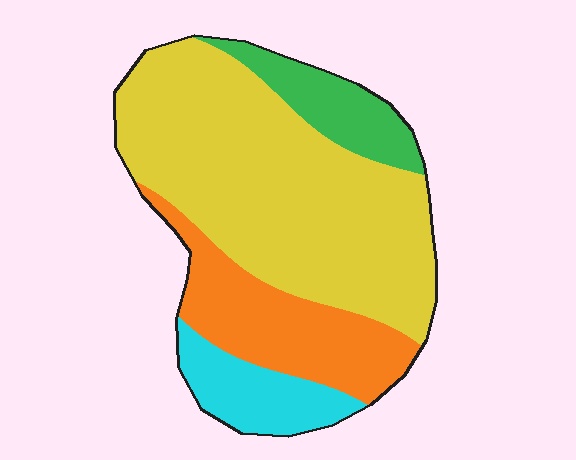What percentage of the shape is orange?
Orange takes up about one fifth (1/5) of the shape.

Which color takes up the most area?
Yellow, at roughly 55%.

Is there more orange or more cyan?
Orange.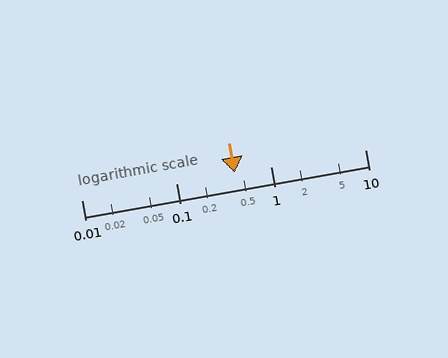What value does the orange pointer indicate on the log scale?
The pointer indicates approximately 0.42.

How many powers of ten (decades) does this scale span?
The scale spans 3 decades, from 0.01 to 10.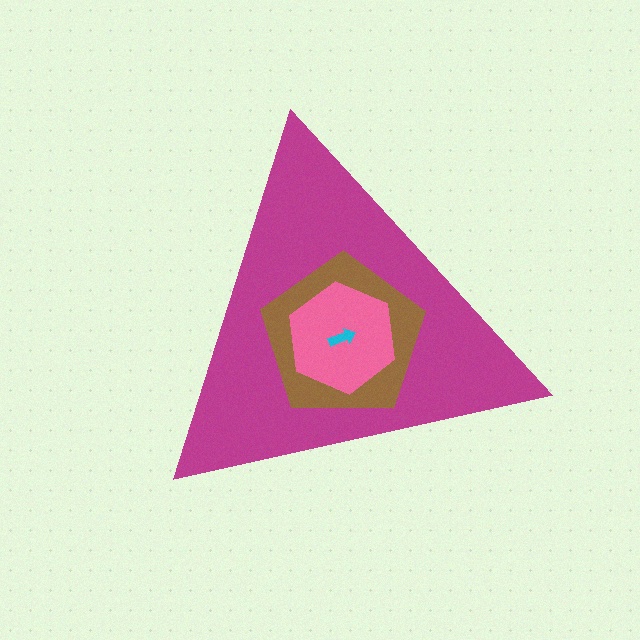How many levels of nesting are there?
4.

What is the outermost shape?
The magenta triangle.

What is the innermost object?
The cyan arrow.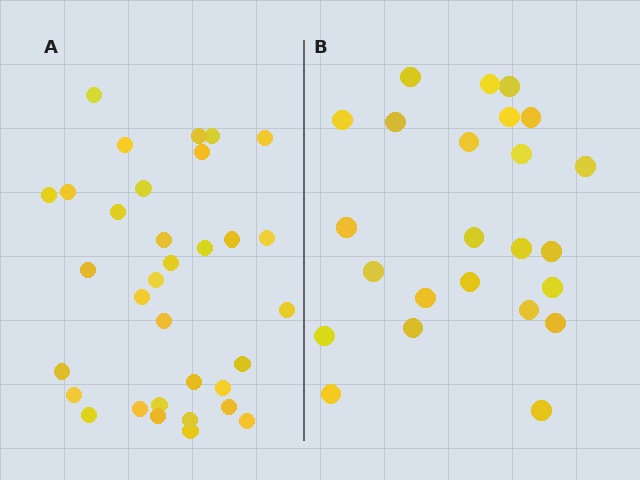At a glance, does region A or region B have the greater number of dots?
Region A (the left region) has more dots.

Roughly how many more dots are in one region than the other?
Region A has roughly 8 or so more dots than region B.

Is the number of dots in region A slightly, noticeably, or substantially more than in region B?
Region A has noticeably more, but not dramatically so. The ratio is roughly 1.4 to 1.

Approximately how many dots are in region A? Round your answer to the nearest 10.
About 30 dots. (The exact count is 33, which rounds to 30.)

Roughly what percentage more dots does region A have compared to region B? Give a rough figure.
About 40% more.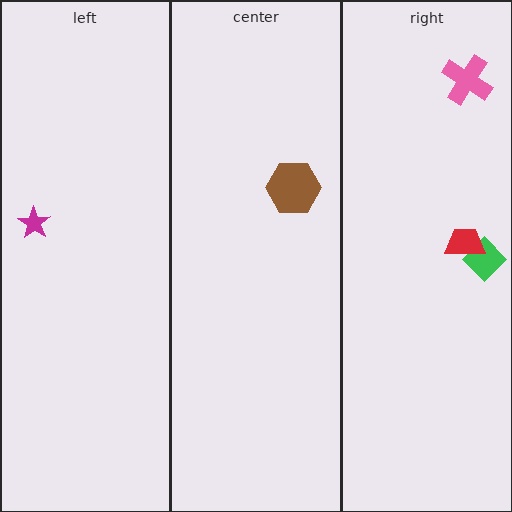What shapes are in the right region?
The green diamond, the pink cross, the red trapezoid.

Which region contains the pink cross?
The right region.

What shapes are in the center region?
The brown hexagon.